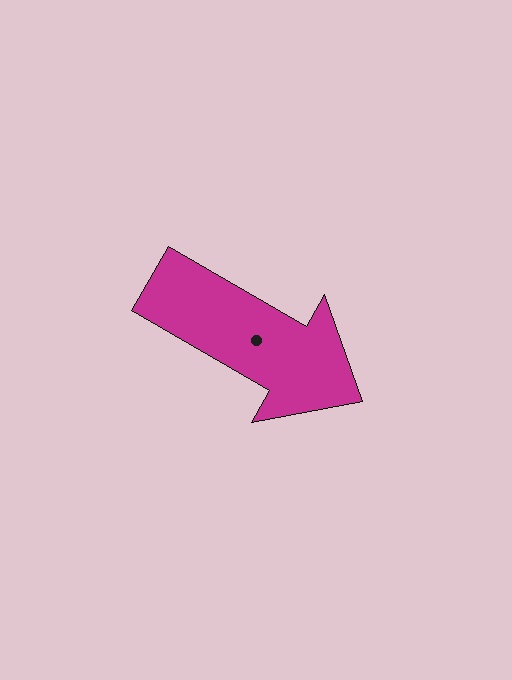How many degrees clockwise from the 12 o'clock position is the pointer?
Approximately 120 degrees.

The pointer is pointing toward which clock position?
Roughly 4 o'clock.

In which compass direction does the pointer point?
Southeast.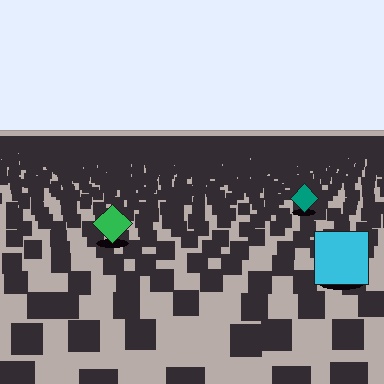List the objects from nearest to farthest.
From nearest to farthest: the cyan square, the green diamond, the teal diamond.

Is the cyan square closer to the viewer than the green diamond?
Yes. The cyan square is closer — you can tell from the texture gradient: the ground texture is coarser near it.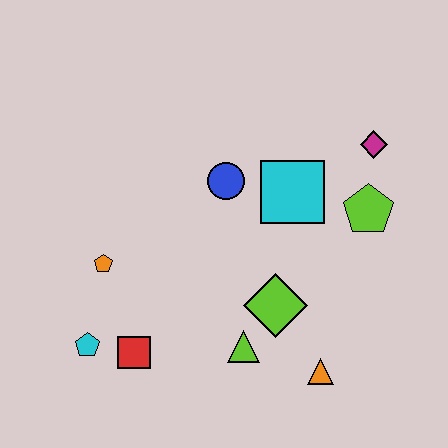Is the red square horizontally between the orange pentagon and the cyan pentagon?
No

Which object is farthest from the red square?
The magenta diamond is farthest from the red square.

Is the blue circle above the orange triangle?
Yes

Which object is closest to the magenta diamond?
The lime pentagon is closest to the magenta diamond.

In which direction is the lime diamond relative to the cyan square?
The lime diamond is below the cyan square.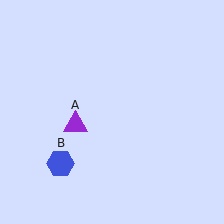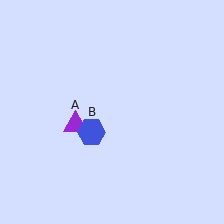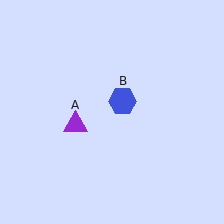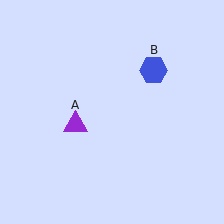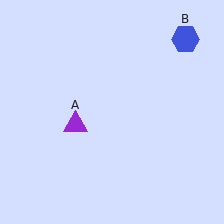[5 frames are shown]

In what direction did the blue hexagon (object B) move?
The blue hexagon (object B) moved up and to the right.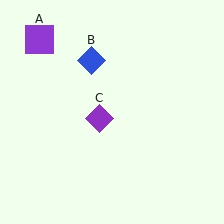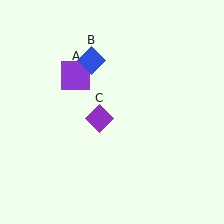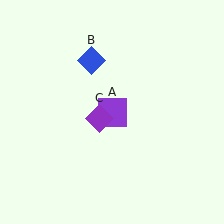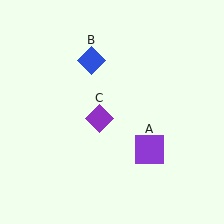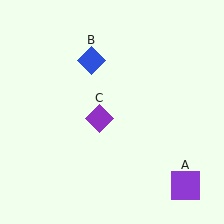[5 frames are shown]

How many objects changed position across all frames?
1 object changed position: purple square (object A).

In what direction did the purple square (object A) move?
The purple square (object A) moved down and to the right.